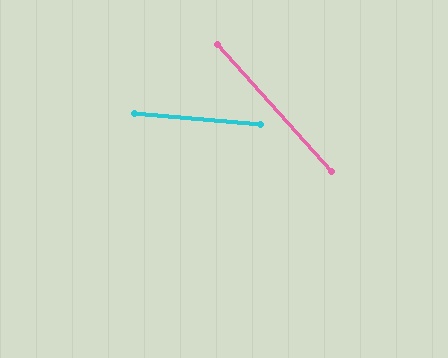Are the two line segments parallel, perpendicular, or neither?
Neither parallel nor perpendicular — they differ by about 43°.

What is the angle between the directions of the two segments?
Approximately 43 degrees.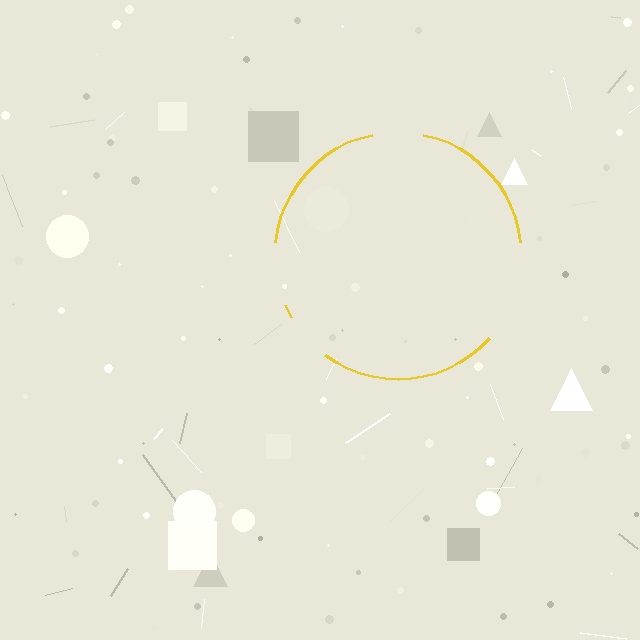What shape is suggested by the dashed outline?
The dashed outline suggests a circle.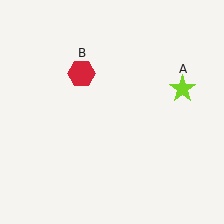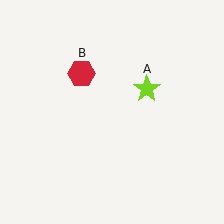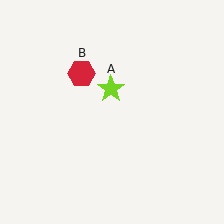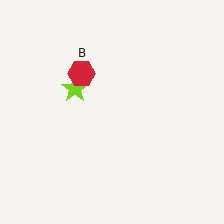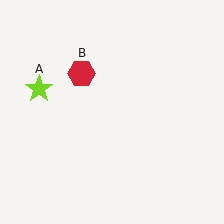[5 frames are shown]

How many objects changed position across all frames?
1 object changed position: lime star (object A).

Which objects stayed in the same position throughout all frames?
Red hexagon (object B) remained stationary.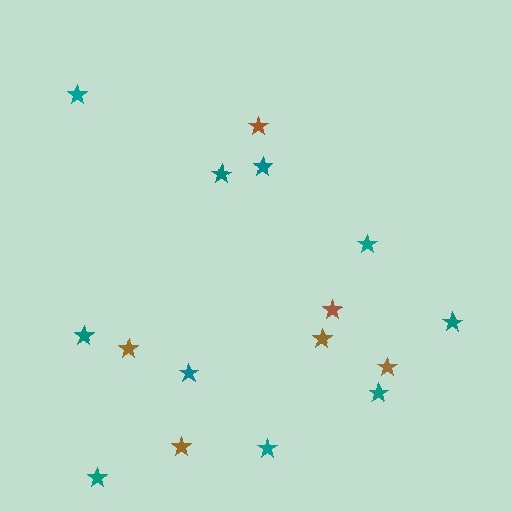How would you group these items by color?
There are 2 groups: one group of brown stars (6) and one group of teal stars (10).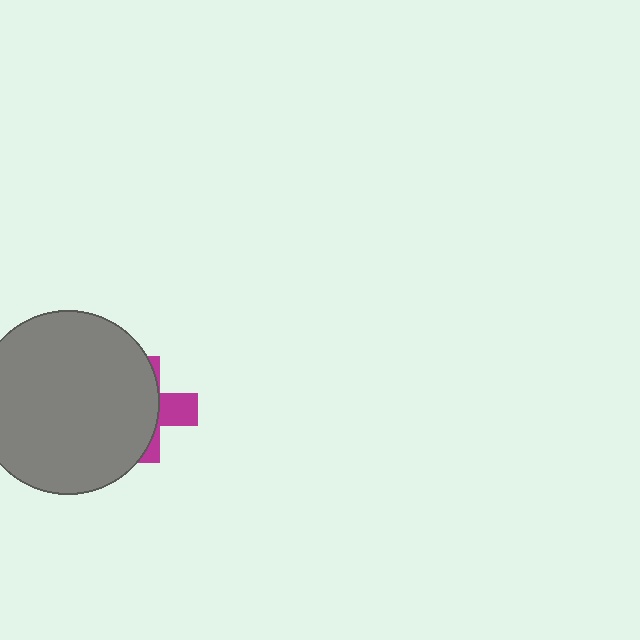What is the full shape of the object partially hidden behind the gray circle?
The partially hidden object is a magenta cross.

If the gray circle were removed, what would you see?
You would see the complete magenta cross.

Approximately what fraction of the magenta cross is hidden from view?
Roughly 69% of the magenta cross is hidden behind the gray circle.